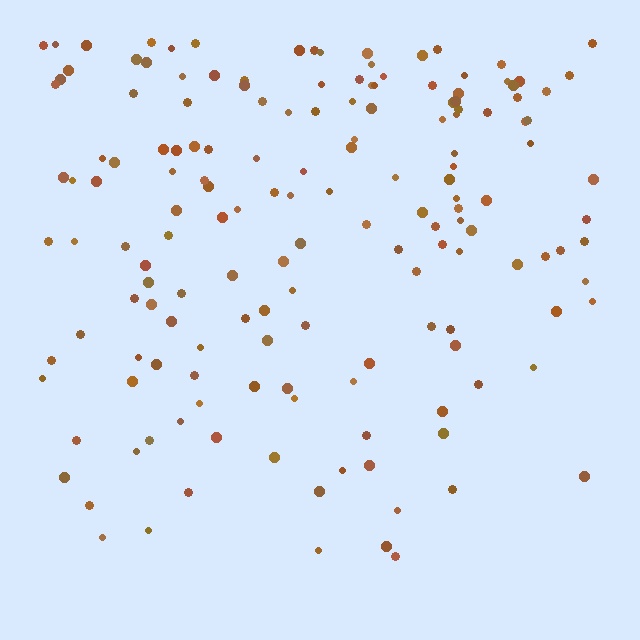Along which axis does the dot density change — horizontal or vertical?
Vertical.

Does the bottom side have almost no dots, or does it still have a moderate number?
Still a moderate number, just noticeably fewer than the top.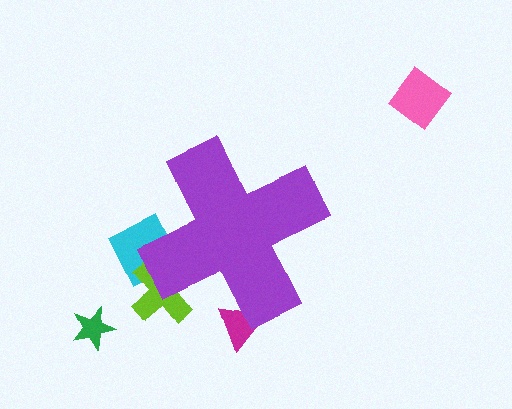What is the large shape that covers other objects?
A purple cross.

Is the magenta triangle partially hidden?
Yes, the magenta triangle is partially hidden behind the purple cross.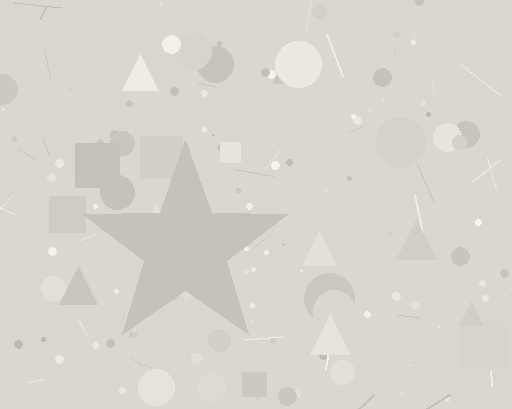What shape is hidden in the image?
A star is hidden in the image.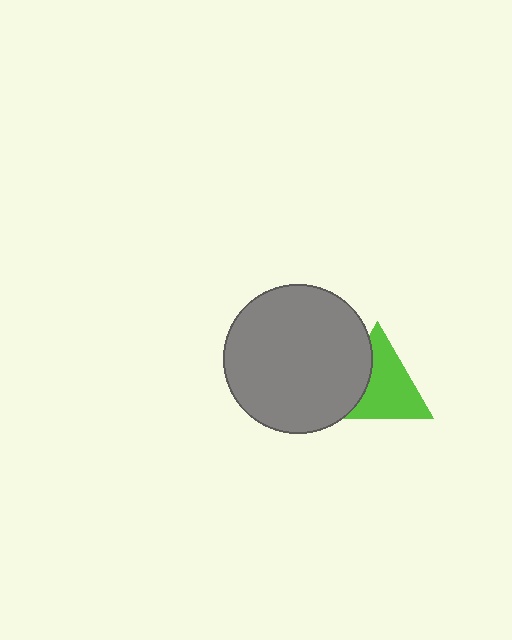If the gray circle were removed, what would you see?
You would see the complete lime triangle.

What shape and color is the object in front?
The object in front is a gray circle.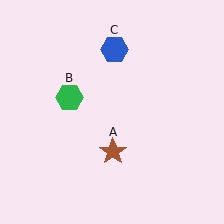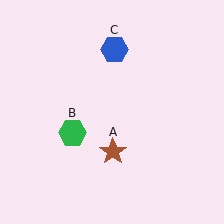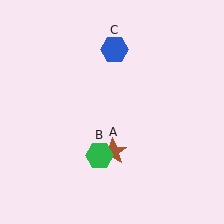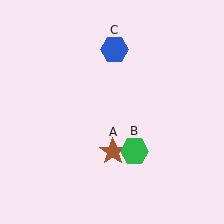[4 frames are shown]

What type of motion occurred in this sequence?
The green hexagon (object B) rotated counterclockwise around the center of the scene.